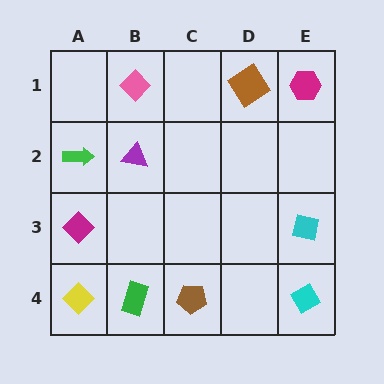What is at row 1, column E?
A magenta hexagon.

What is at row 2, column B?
A purple triangle.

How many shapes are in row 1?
3 shapes.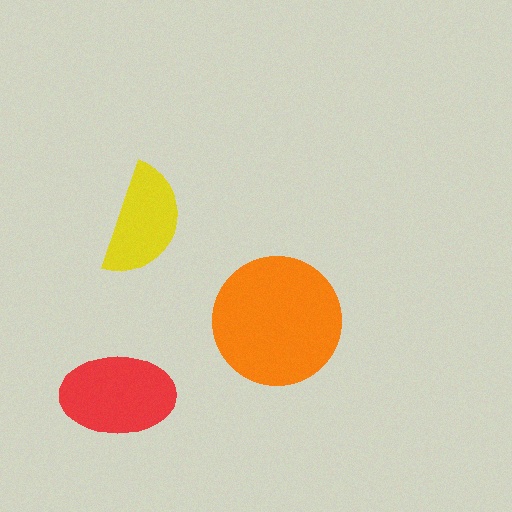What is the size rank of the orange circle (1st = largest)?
1st.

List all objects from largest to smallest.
The orange circle, the red ellipse, the yellow semicircle.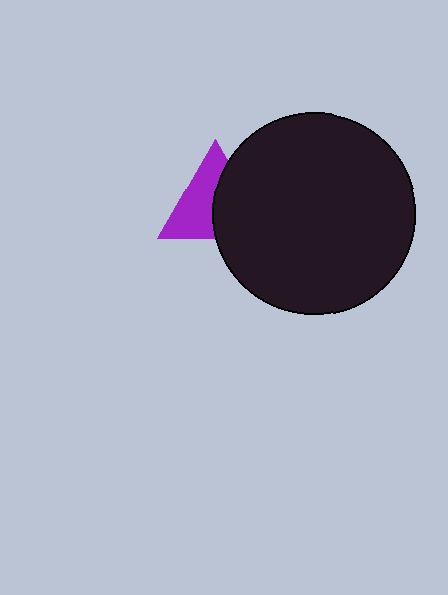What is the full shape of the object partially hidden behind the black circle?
The partially hidden object is a purple triangle.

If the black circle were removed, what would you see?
You would see the complete purple triangle.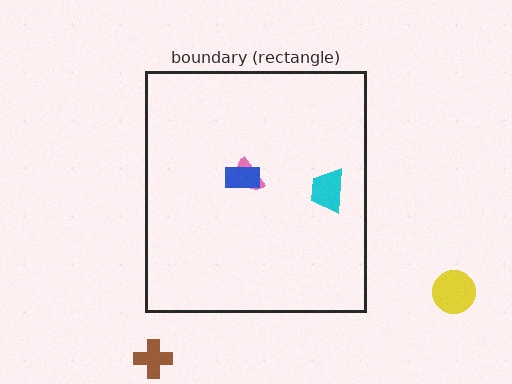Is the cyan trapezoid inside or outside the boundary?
Inside.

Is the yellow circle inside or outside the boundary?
Outside.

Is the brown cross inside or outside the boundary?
Outside.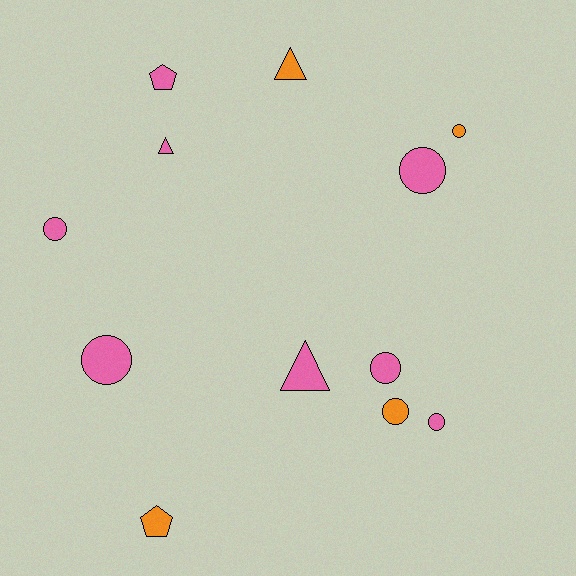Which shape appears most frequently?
Circle, with 7 objects.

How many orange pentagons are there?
There is 1 orange pentagon.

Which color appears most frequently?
Pink, with 8 objects.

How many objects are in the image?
There are 12 objects.